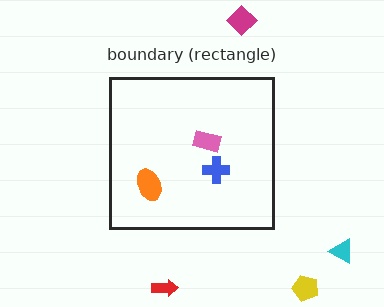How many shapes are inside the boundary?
3 inside, 4 outside.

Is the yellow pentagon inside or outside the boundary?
Outside.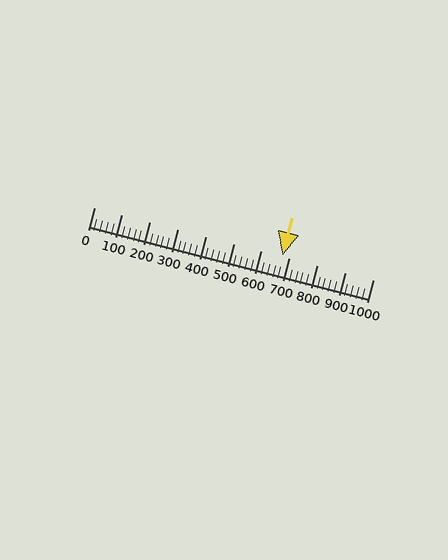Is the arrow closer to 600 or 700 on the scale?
The arrow is closer to 700.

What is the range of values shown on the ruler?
The ruler shows values from 0 to 1000.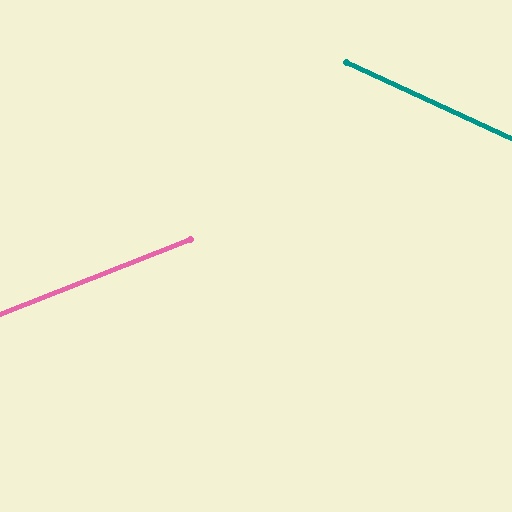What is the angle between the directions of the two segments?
Approximately 47 degrees.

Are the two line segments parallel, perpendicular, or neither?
Neither parallel nor perpendicular — they differ by about 47°.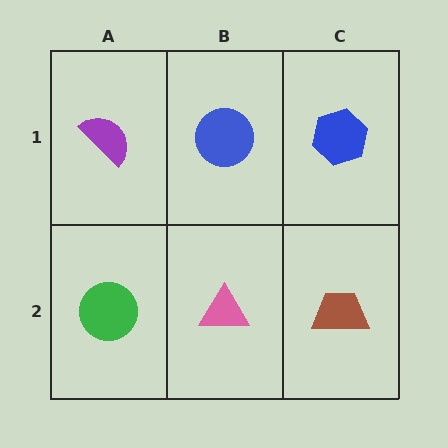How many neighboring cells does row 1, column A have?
2.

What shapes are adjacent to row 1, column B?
A pink triangle (row 2, column B), a purple semicircle (row 1, column A), a blue hexagon (row 1, column C).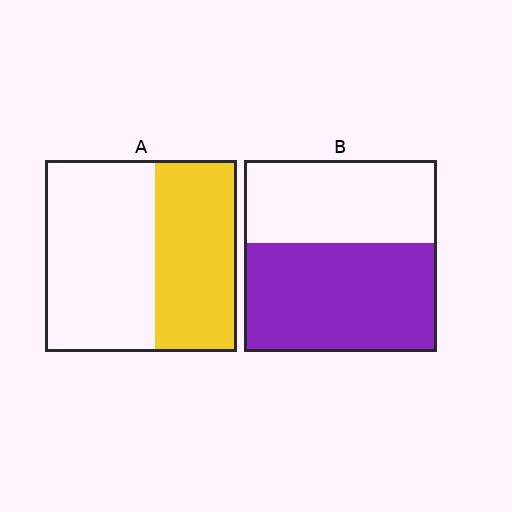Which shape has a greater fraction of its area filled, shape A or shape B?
Shape B.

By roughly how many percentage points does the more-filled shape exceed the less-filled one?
By roughly 15 percentage points (B over A).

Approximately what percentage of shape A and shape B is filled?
A is approximately 45% and B is approximately 55%.